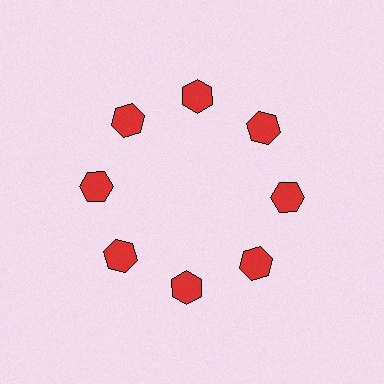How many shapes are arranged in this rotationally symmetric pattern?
There are 8 shapes, arranged in 8 groups of 1.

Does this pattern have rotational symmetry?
Yes, this pattern has 8-fold rotational symmetry. It looks the same after rotating 45 degrees around the center.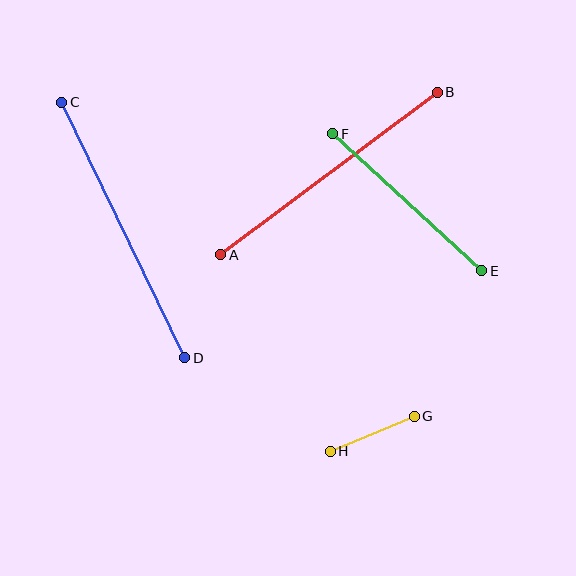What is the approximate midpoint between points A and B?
The midpoint is at approximately (329, 174) pixels.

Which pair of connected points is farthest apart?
Points C and D are farthest apart.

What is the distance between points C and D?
The distance is approximately 284 pixels.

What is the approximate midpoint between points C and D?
The midpoint is at approximately (123, 230) pixels.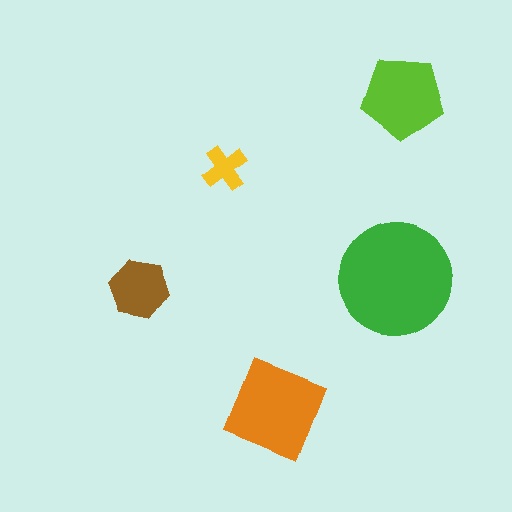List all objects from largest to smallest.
The green circle, the orange diamond, the lime pentagon, the brown hexagon, the yellow cross.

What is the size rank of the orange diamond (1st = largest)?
2nd.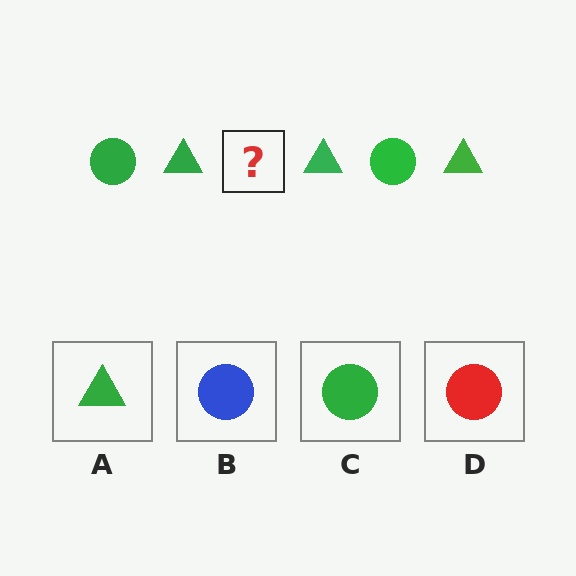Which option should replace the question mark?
Option C.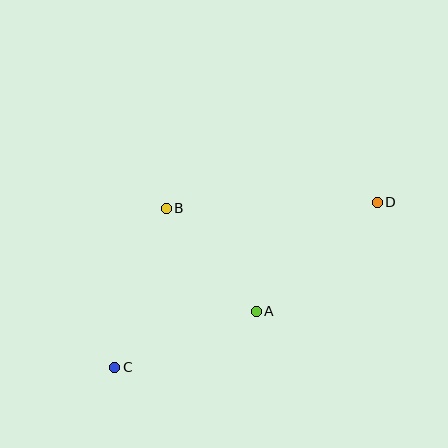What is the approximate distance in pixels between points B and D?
The distance between B and D is approximately 211 pixels.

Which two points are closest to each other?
Points A and B are closest to each other.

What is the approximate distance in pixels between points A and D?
The distance between A and D is approximately 163 pixels.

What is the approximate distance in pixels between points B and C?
The distance between B and C is approximately 167 pixels.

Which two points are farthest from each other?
Points C and D are farthest from each other.